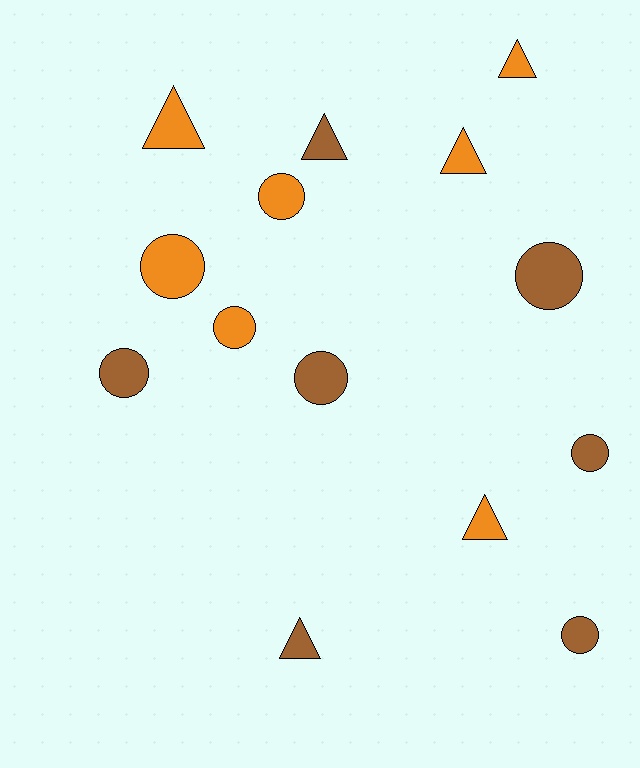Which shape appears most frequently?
Circle, with 8 objects.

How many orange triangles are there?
There are 4 orange triangles.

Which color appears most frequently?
Orange, with 7 objects.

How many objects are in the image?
There are 14 objects.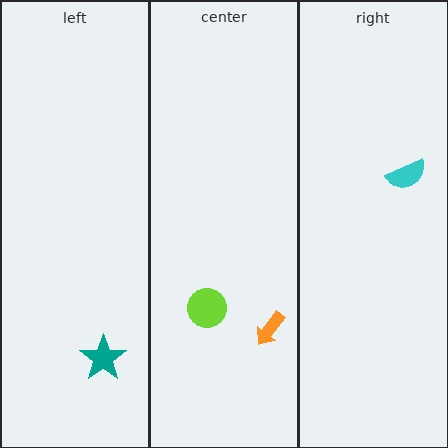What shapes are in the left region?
The teal star.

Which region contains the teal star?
The left region.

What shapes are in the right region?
The cyan semicircle.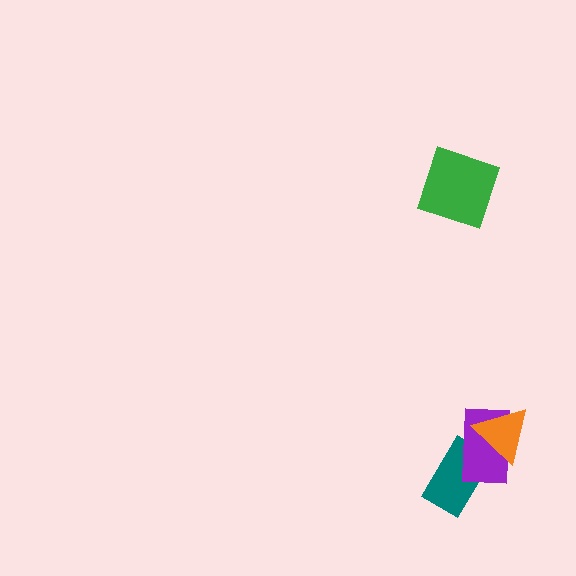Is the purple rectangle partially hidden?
Yes, it is partially covered by another shape.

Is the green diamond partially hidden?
No, no other shape covers it.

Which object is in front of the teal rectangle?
The purple rectangle is in front of the teal rectangle.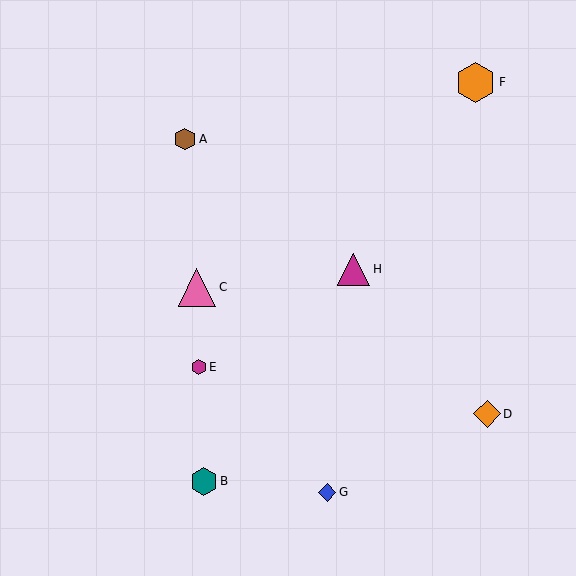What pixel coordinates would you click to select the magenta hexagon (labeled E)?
Click at (199, 367) to select the magenta hexagon E.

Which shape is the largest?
The orange hexagon (labeled F) is the largest.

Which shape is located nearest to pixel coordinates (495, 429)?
The orange diamond (labeled D) at (487, 414) is nearest to that location.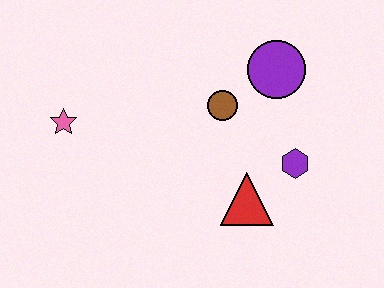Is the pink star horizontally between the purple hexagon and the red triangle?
No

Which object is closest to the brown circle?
The purple circle is closest to the brown circle.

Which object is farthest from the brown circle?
The pink star is farthest from the brown circle.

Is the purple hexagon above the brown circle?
No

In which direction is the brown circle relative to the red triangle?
The brown circle is above the red triangle.